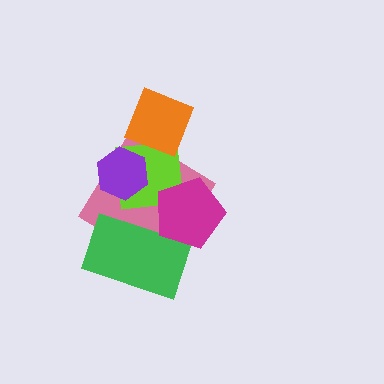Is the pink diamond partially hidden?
Yes, it is partially covered by another shape.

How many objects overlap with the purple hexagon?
2 objects overlap with the purple hexagon.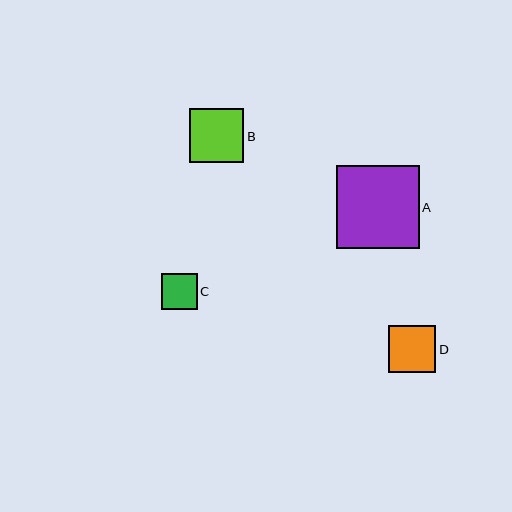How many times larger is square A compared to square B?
Square A is approximately 1.5 times the size of square B.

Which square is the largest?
Square A is the largest with a size of approximately 83 pixels.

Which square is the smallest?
Square C is the smallest with a size of approximately 36 pixels.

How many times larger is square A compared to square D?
Square A is approximately 1.8 times the size of square D.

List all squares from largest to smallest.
From largest to smallest: A, B, D, C.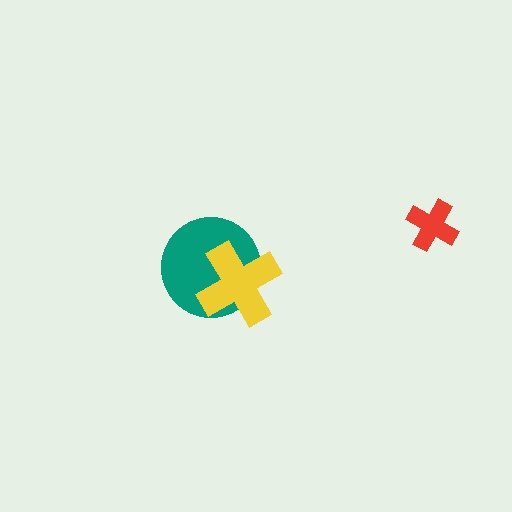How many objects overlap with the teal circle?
1 object overlaps with the teal circle.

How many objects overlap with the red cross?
0 objects overlap with the red cross.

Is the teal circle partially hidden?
Yes, it is partially covered by another shape.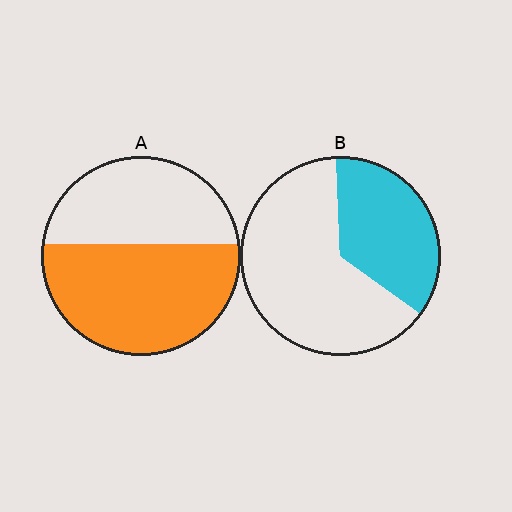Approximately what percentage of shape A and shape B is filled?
A is approximately 60% and B is approximately 35%.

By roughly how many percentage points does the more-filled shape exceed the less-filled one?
By roughly 20 percentage points (A over B).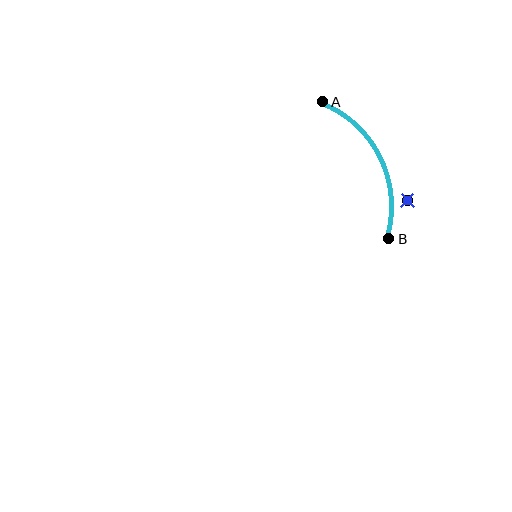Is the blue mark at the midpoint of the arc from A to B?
No — the blue mark does not lie on the arc at all. It sits slightly outside the curve.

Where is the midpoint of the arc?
The arc midpoint is the point on the curve farthest from the straight line joining A and B. It sits to the right of that line.